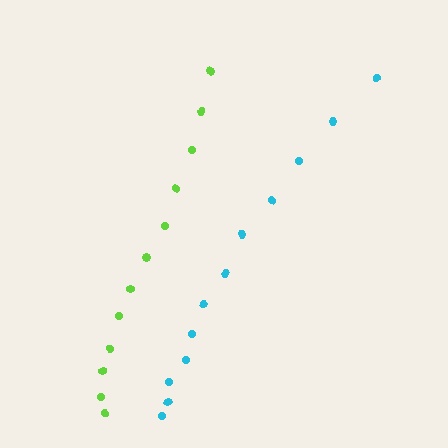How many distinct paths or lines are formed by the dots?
There are 2 distinct paths.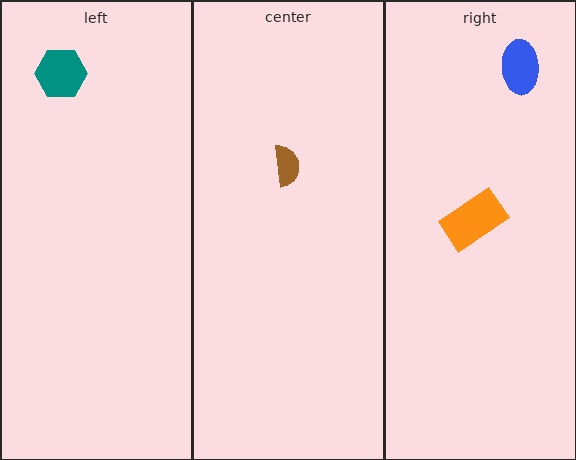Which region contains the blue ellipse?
The right region.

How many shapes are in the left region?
1.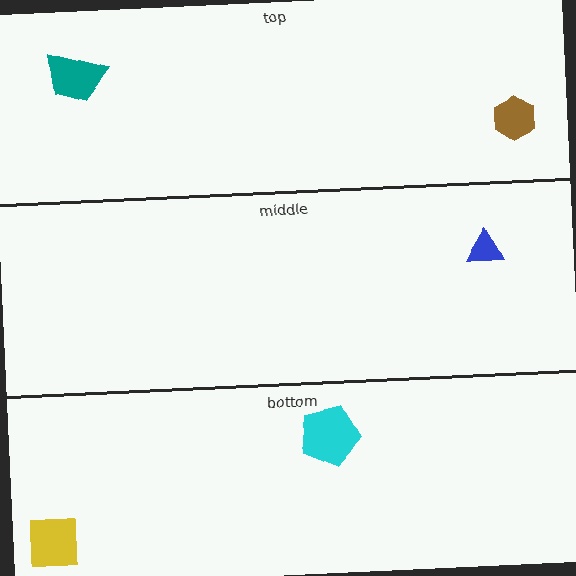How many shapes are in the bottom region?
2.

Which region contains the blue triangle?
The middle region.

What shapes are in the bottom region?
The cyan pentagon, the yellow square.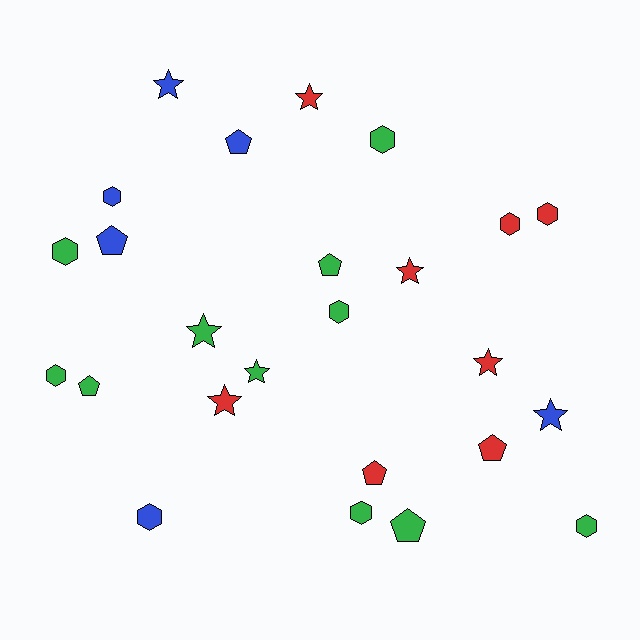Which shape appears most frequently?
Hexagon, with 10 objects.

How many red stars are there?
There are 4 red stars.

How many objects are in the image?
There are 25 objects.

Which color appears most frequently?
Green, with 11 objects.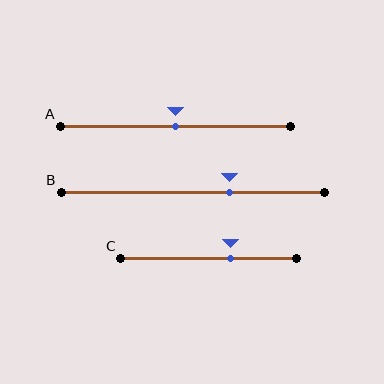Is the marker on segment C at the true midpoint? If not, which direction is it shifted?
No, the marker on segment C is shifted to the right by about 12% of the segment length.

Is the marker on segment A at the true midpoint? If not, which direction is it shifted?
Yes, the marker on segment A is at the true midpoint.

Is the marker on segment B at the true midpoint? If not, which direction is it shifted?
No, the marker on segment B is shifted to the right by about 14% of the segment length.